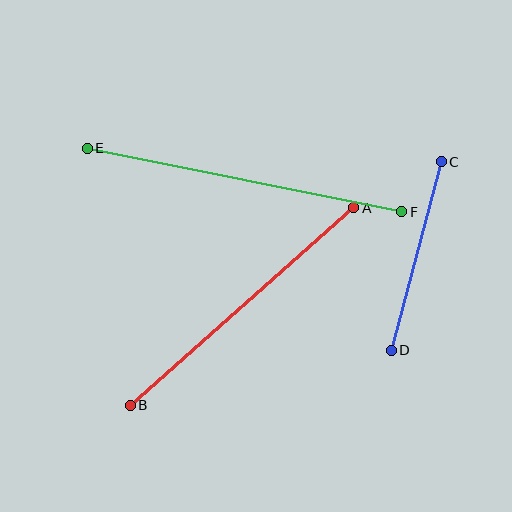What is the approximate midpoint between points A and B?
The midpoint is at approximately (242, 306) pixels.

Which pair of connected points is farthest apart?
Points E and F are farthest apart.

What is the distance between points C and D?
The distance is approximately 195 pixels.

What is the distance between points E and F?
The distance is approximately 321 pixels.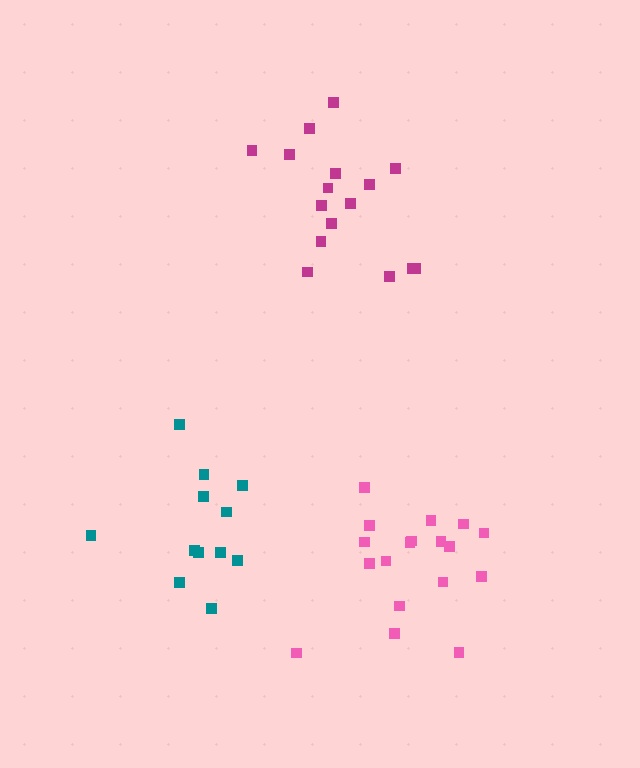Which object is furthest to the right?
The pink cluster is rightmost.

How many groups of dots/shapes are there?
There are 3 groups.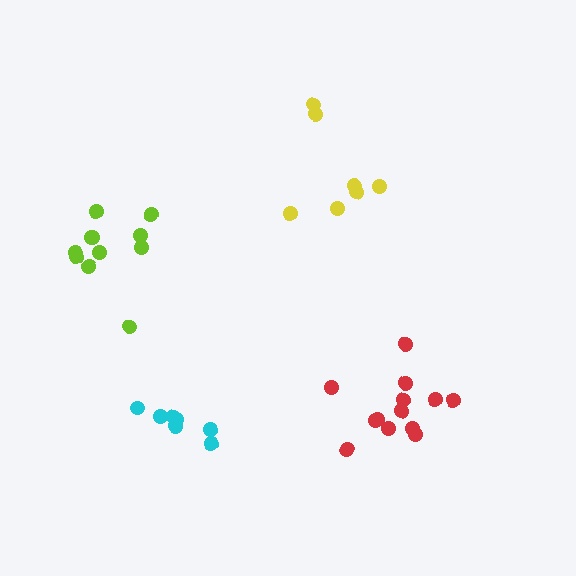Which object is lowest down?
The cyan cluster is bottommost.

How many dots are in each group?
Group 1: 13 dots, Group 2: 11 dots, Group 3: 7 dots, Group 4: 7 dots (38 total).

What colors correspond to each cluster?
The clusters are colored: red, lime, yellow, cyan.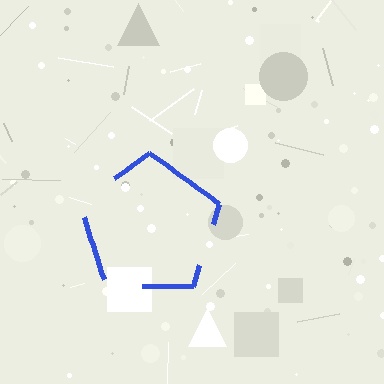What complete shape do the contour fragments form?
The contour fragments form a pentagon.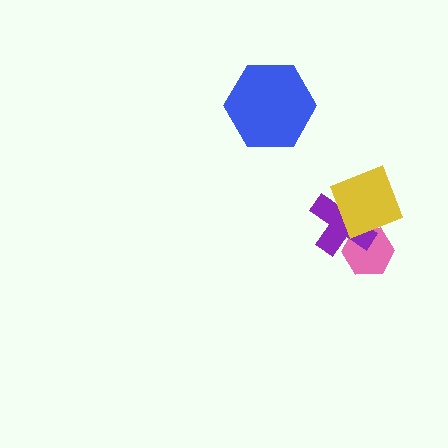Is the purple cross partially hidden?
Yes, it is partially covered by another shape.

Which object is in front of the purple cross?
The yellow square is in front of the purple cross.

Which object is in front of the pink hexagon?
The purple cross is in front of the pink hexagon.